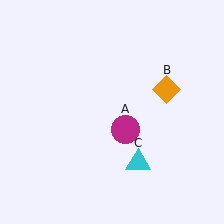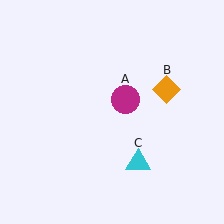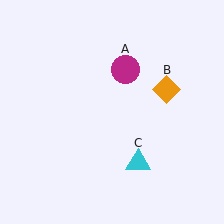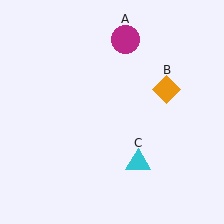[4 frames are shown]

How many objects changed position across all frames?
1 object changed position: magenta circle (object A).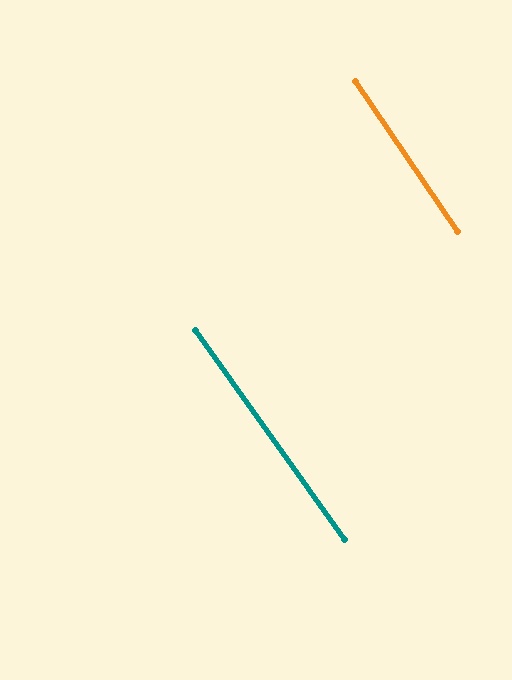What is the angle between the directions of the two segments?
Approximately 2 degrees.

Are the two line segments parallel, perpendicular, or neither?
Parallel — their directions differ by only 1.5°.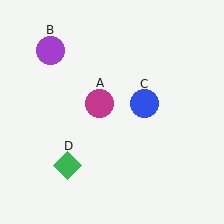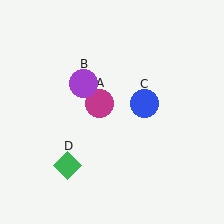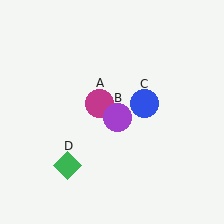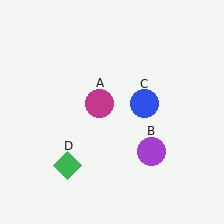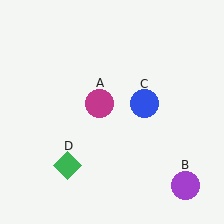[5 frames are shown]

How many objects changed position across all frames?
1 object changed position: purple circle (object B).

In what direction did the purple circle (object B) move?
The purple circle (object B) moved down and to the right.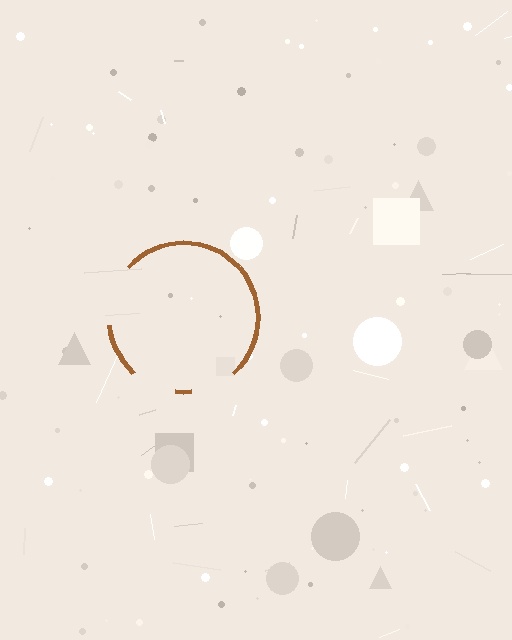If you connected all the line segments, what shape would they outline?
They would outline a circle.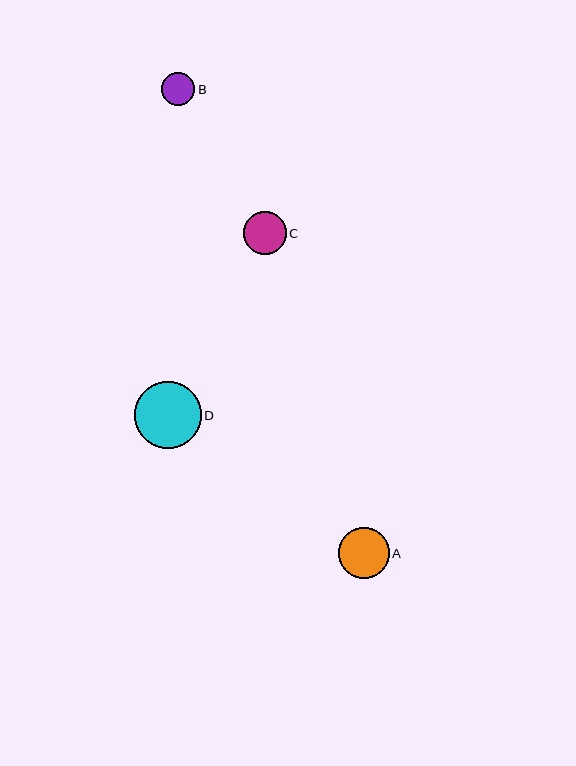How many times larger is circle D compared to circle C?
Circle D is approximately 1.6 times the size of circle C.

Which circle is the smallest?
Circle B is the smallest with a size of approximately 33 pixels.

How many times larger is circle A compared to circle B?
Circle A is approximately 1.5 times the size of circle B.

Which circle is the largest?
Circle D is the largest with a size of approximately 67 pixels.